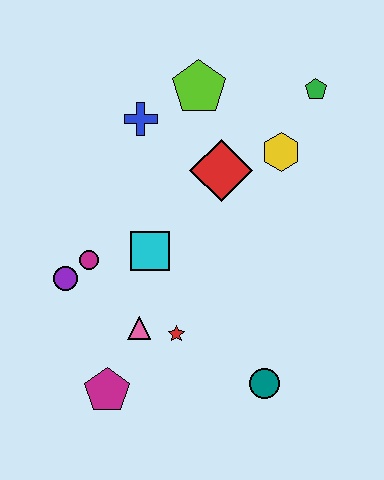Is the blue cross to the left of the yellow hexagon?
Yes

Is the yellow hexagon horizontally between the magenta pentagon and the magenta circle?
No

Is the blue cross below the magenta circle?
No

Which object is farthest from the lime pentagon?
The magenta pentagon is farthest from the lime pentagon.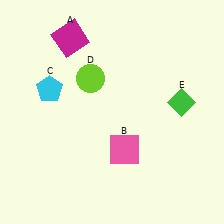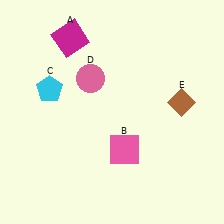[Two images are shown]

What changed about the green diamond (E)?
In Image 1, E is green. In Image 2, it changed to brown.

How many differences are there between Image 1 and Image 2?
There are 2 differences between the two images.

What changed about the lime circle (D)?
In Image 1, D is lime. In Image 2, it changed to pink.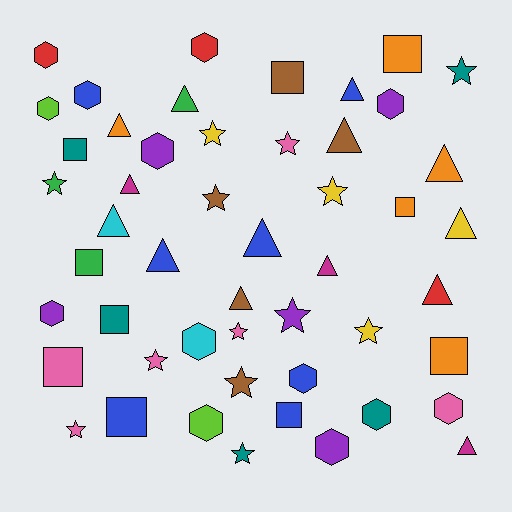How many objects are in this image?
There are 50 objects.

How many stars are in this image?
There are 13 stars.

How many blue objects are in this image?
There are 7 blue objects.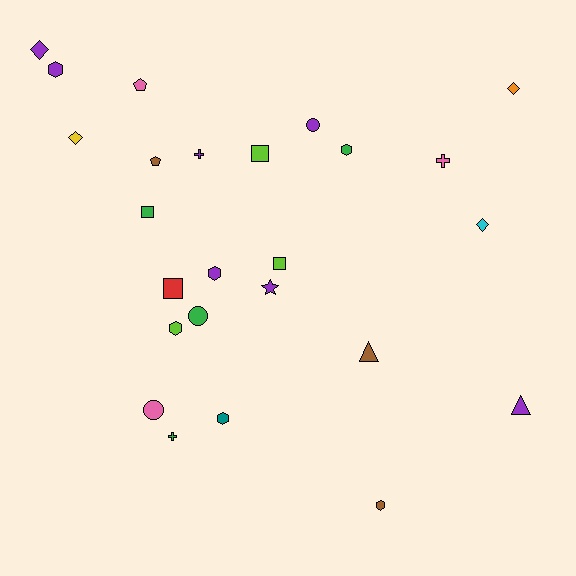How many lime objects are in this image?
There are 3 lime objects.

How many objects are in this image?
There are 25 objects.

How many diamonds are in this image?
There are 4 diamonds.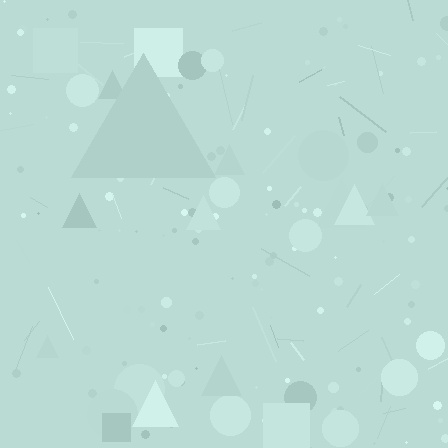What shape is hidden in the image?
A triangle is hidden in the image.